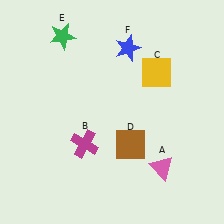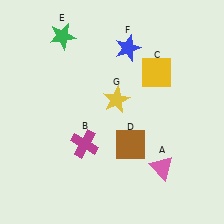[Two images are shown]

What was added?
A yellow star (G) was added in Image 2.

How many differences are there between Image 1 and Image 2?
There is 1 difference between the two images.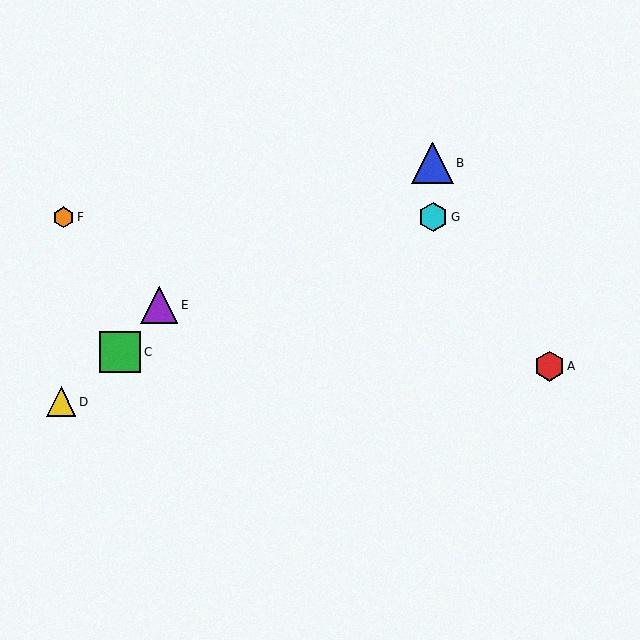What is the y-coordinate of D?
Object D is at y≈402.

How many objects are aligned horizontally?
2 objects (F, G) are aligned horizontally.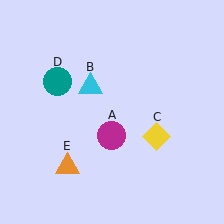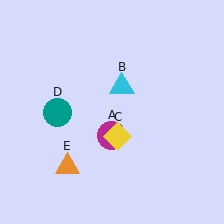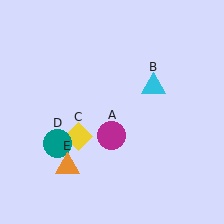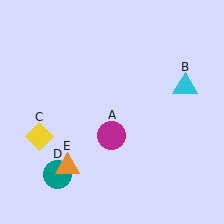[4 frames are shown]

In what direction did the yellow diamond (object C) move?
The yellow diamond (object C) moved left.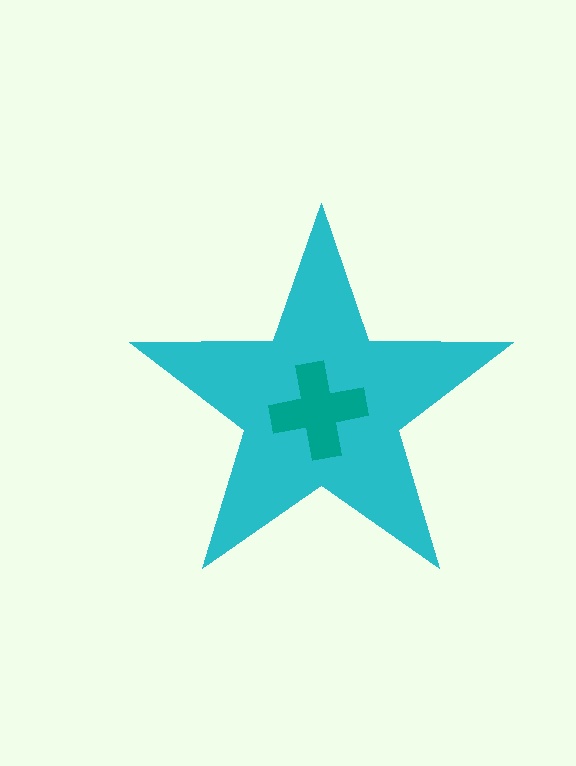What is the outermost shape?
The cyan star.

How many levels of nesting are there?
2.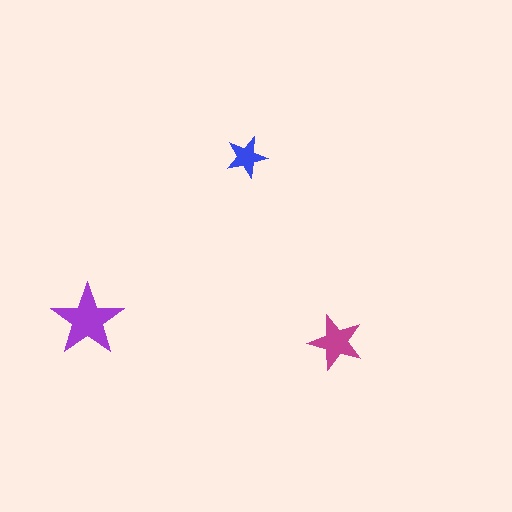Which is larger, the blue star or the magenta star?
The magenta one.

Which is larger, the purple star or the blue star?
The purple one.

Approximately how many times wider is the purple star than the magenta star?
About 1.5 times wider.